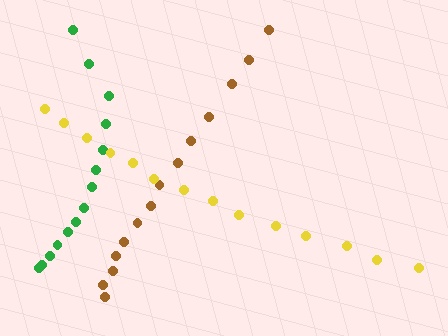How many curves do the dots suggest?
There are 3 distinct paths.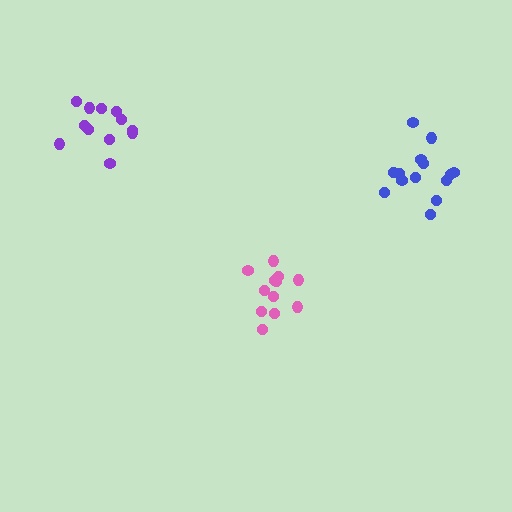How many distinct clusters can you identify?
There are 3 distinct clusters.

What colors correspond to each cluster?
The clusters are colored: blue, purple, pink.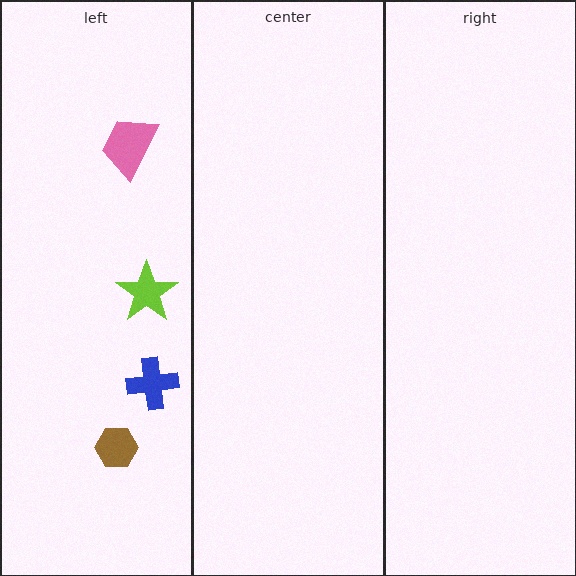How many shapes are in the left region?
4.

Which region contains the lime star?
The left region.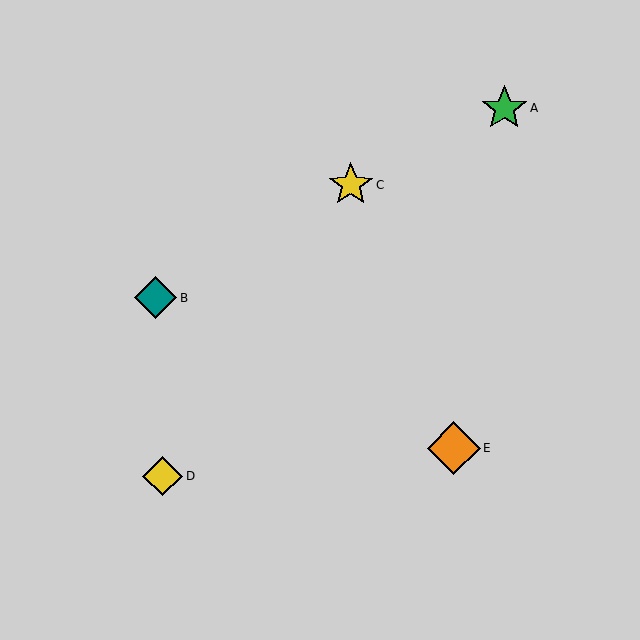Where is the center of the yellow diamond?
The center of the yellow diamond is at (163, 476).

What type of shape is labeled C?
Shape C is a yellow star.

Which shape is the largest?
The orange diamond (labeled E) is the largest.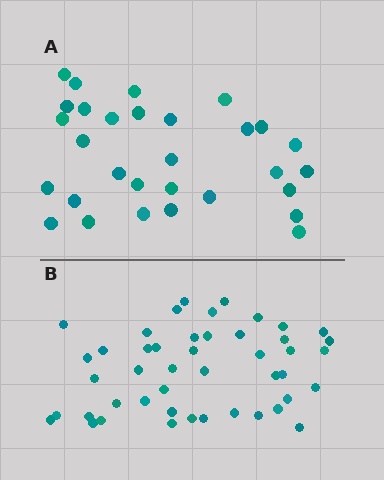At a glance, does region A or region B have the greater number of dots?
Region B (the bottom region) has more dots.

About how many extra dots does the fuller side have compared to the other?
Region B has approximately 15 more dots than region A.